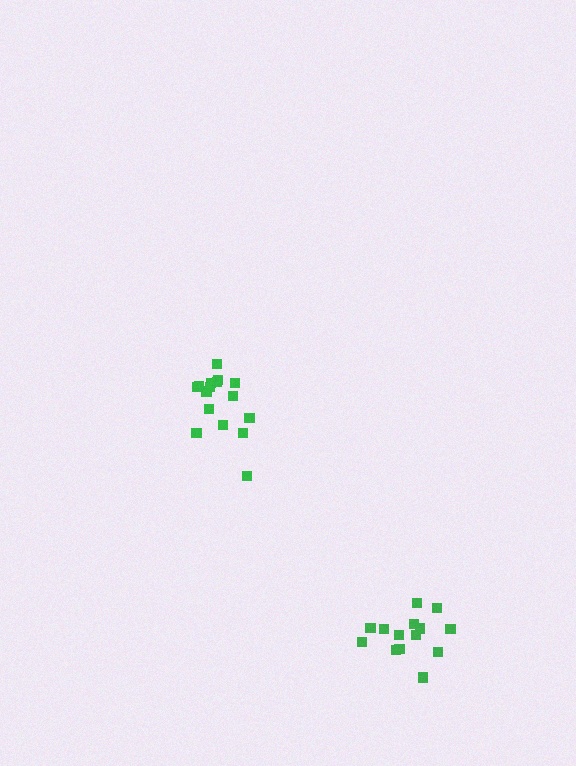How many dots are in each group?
Group 1: 14 dots, Group 2: 16 dots (30 total).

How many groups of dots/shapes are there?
There are 2 groups.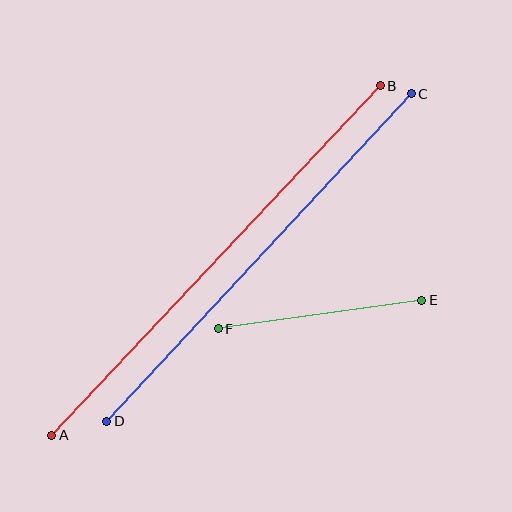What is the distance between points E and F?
The distance is approximately 205 pixels.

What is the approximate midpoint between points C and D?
The midpoint is at approximately (259, 257) pixels.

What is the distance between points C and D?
The distance is approximately 447 pixels.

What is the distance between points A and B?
The distance is approximately 480 pixels.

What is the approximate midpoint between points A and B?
The midpoint is at approximately (216, 260) pixels.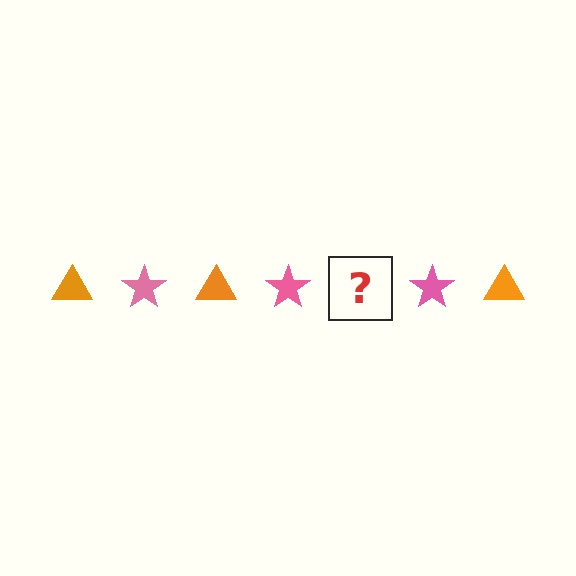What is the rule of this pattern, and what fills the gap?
The rule is that the pattern alternates between orange triangle and pink star. The gap should be filled with an orange triangle.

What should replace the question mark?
The question mark should be replaced with an orange triangle.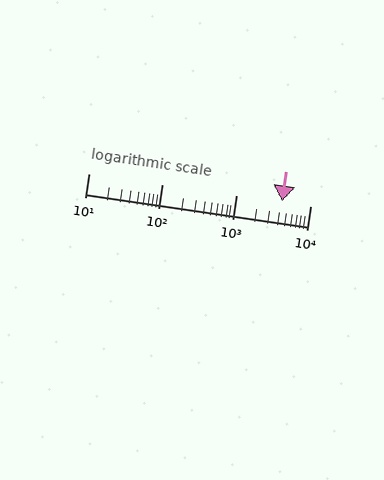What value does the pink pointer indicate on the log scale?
The pointer indicates approximately 4100.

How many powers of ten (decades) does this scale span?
The scale spans 3 decades, from 10 to 10000.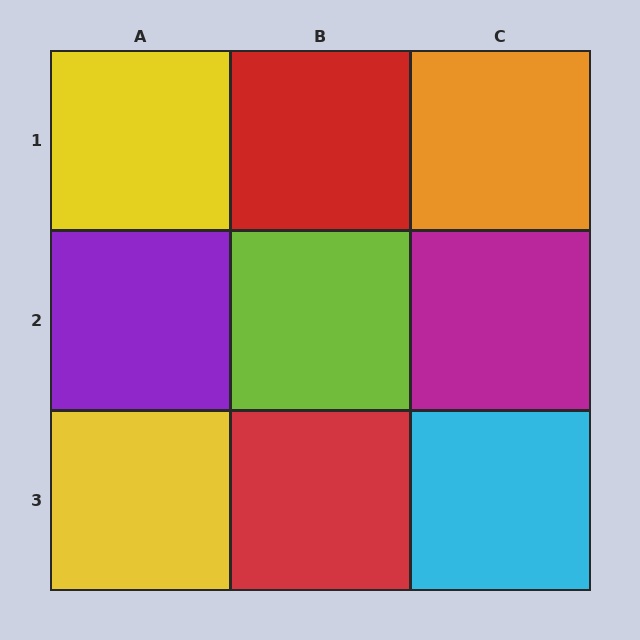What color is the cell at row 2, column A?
Purple.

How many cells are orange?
1 cell is orange.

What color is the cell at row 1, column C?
Orange.